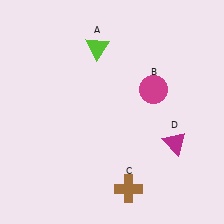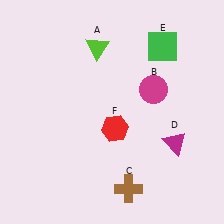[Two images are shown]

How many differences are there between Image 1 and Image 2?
There are 2 differences between the two images.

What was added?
A green square (E), a red hexagon (F) were added in Image 2.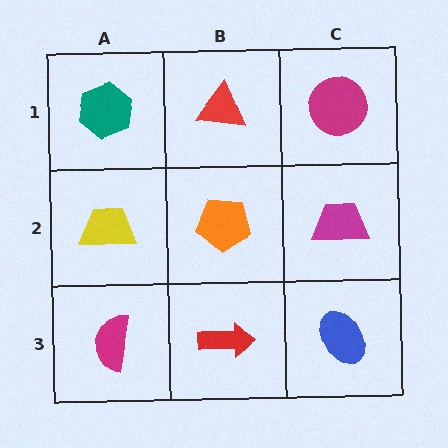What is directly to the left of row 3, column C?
A red arrow.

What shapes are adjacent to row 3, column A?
A yellow trapezoid (row 2, column A), a red arrow (row 3, column B).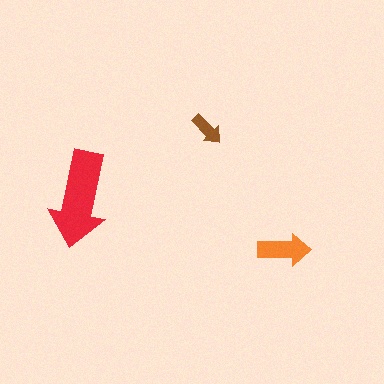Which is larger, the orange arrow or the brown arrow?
The orange one.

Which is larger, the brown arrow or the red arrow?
The red one.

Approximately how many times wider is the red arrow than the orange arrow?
About 2 times wider.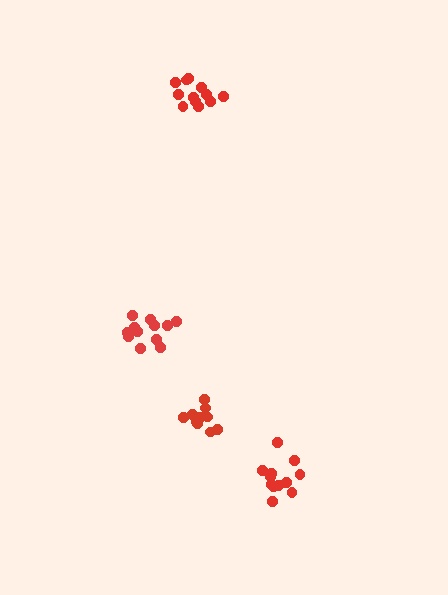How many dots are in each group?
Group 1: 12 dots, Group 2: 13 dots, Group 3: 12 dots, Group 4: 11 dots (48 total).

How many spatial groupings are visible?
There are 4 spatial groupings.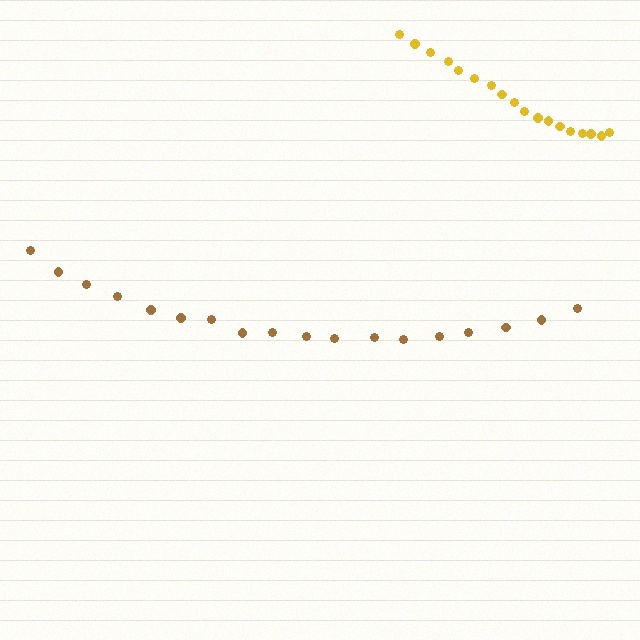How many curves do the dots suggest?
There are 2 distinct paths.